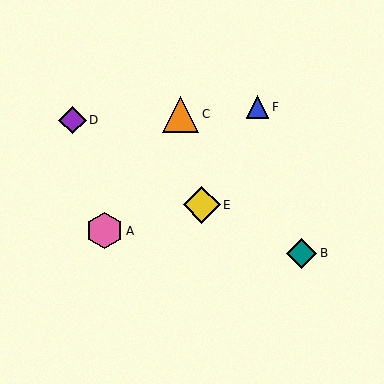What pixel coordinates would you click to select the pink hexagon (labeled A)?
Click at (105, 231) to select the pink hexagon A.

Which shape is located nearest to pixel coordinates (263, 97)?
The blue triangle (labeled F) at (258, 107) is nearest to that location.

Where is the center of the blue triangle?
The center of the blue triangle is at (258, 107).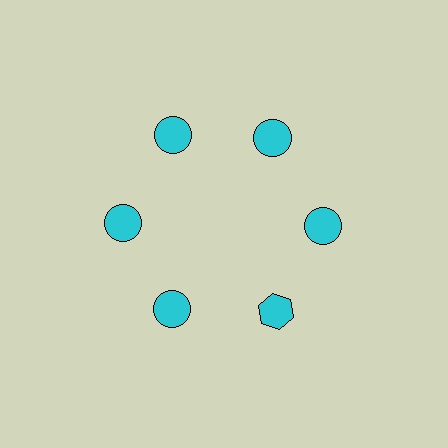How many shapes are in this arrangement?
There are 6 shapes arranged in a ring pattern.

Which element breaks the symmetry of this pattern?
The cyan hexagon at roughly the 5 o'clock position breaks the symmetry. All other shapes are cyan circles.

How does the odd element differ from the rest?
It has a different shape: hexagon instead of circle.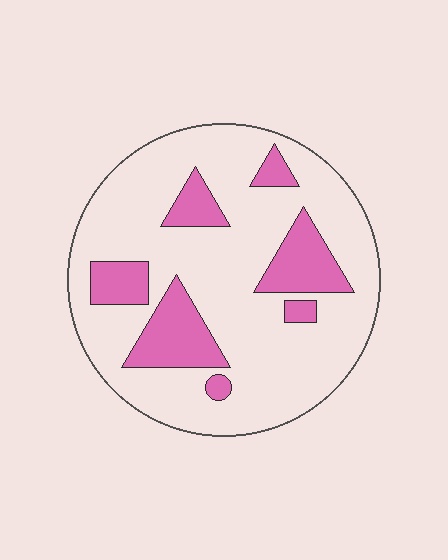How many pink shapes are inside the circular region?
7.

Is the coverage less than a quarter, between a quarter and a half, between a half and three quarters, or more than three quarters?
Less than a quarter.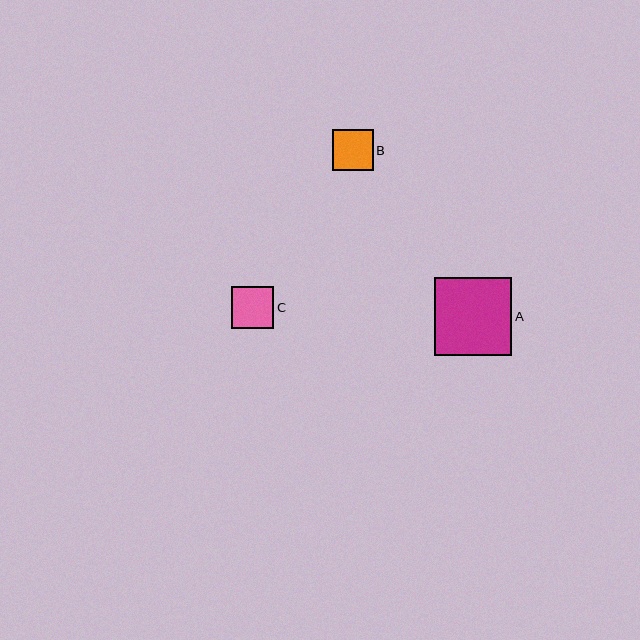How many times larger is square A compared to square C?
Square A is approximately 1.8 times the size of square C.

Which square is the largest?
Square A is the largest with a size of approximately 78 pixels.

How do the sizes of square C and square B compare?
Square C and square B are approximately the same size.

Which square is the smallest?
Square B is the smallest with a size of approximately 41 pixels.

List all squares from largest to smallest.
From largest to smallest: A, C, B.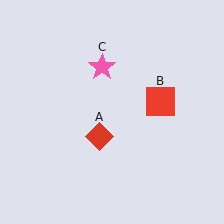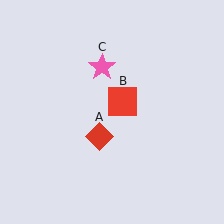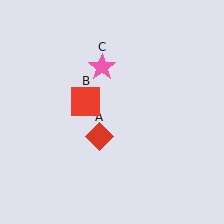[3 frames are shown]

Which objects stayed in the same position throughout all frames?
Red diamond (object A) and pink star (object C) remained stationary.